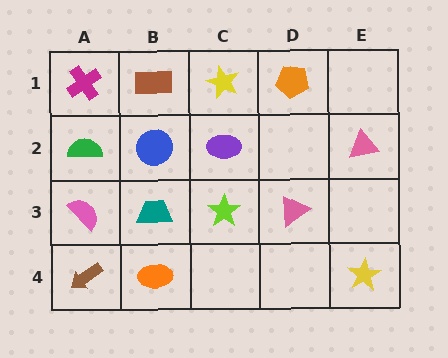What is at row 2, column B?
A blue circle.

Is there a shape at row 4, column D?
No, that cell is empty.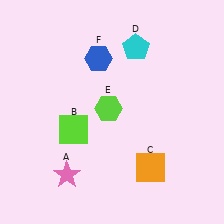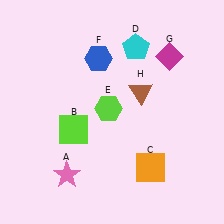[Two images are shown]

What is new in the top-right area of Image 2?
A magenta diamond (G) was added in the top-right area of Image 2.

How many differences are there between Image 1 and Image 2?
There are 2 differences between the two images.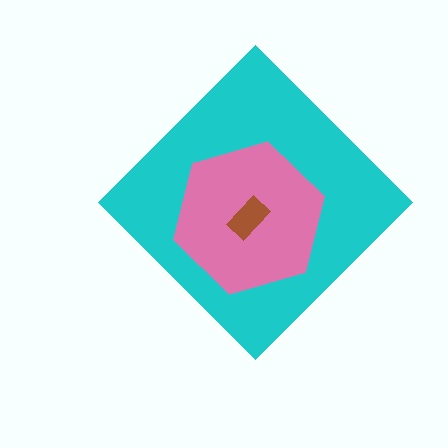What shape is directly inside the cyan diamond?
The pink hexagon.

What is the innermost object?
The brown rectangle.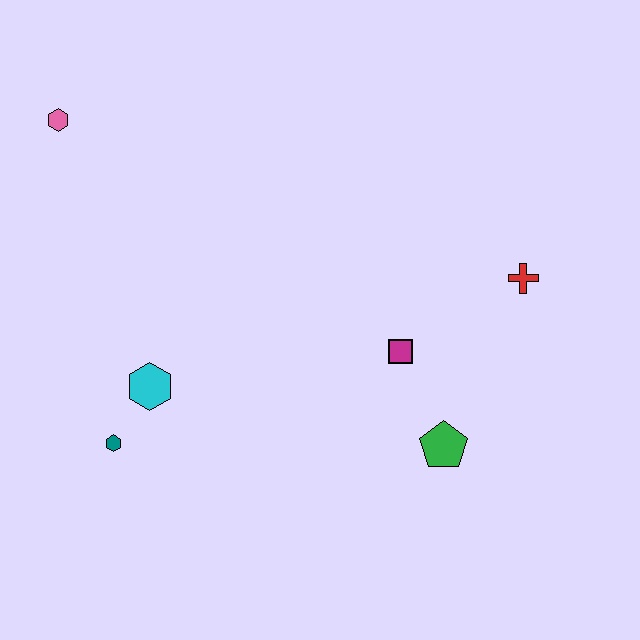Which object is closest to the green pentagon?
The magenta square is closest to the green pentagon.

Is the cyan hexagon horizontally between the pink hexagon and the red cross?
Yes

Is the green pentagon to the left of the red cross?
Yes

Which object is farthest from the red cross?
The pink hexagon is farthest from the red cross.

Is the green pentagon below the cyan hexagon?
Yes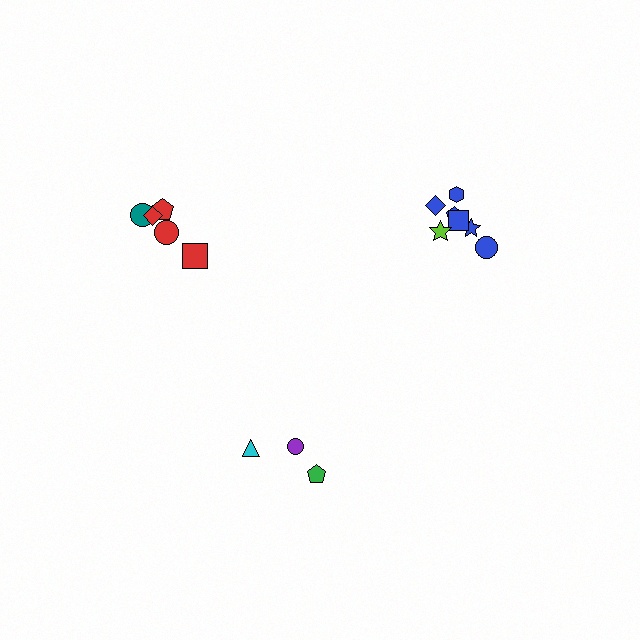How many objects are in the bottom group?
There are 3 objects.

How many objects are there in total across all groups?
There are 15 objects.